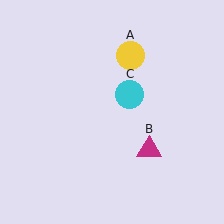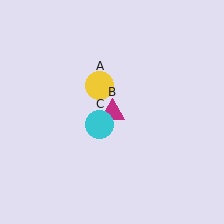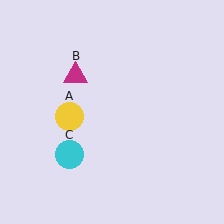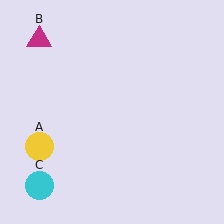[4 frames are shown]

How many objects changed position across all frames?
3 objects changed position: yellow circle (object A), magenta triangle (object B), cyan circle (object C).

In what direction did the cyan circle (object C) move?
The cyan circle (object C) moved down and to the left.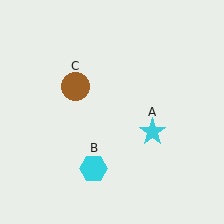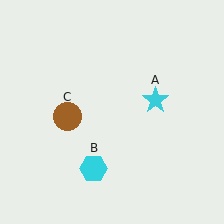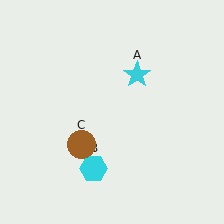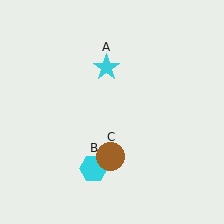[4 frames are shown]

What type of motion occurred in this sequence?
The cyan star (object A), brown circle (object C) rotated counterclockwise around the center of the scene.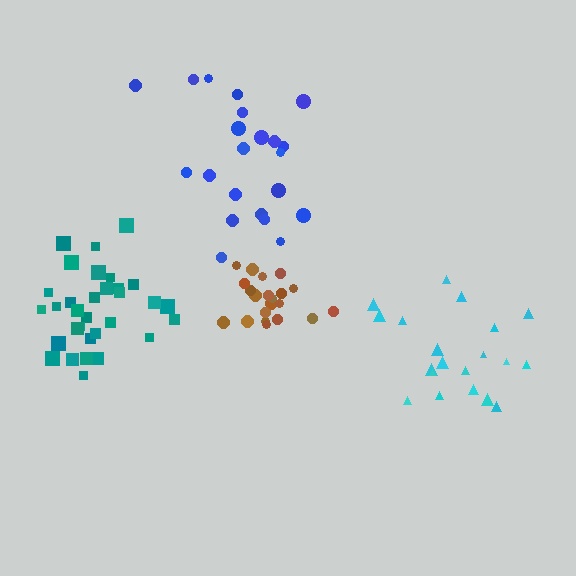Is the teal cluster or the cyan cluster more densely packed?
Teal.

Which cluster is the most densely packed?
Brown.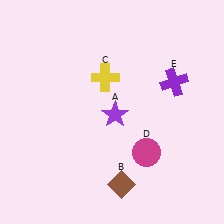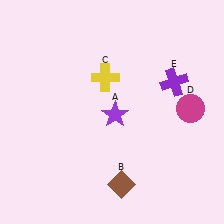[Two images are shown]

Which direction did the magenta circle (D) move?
The magenta circle (D) moved up.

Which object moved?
The magenta circle (D) moved up.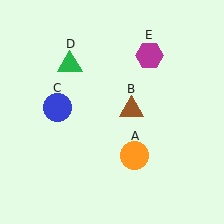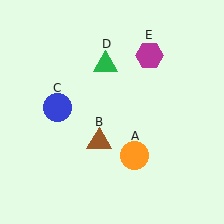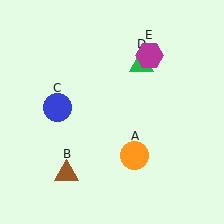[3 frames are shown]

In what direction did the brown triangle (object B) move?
The brown triangle (object B) moved down and to the left.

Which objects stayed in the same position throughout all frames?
Orange circle (object A) and blue circle (object C) and magenta hexagon (object E) remained stationary.